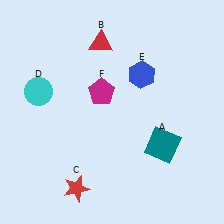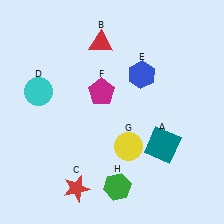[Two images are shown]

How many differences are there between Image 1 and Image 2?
There are 2 differences between the two images.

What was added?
A yellow circle (G), a green hexagon (H) were added in Image 2.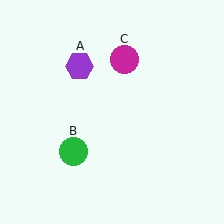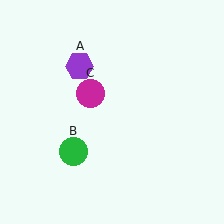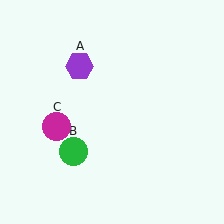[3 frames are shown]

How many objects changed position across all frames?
1 object changed position: magenta circle (object C).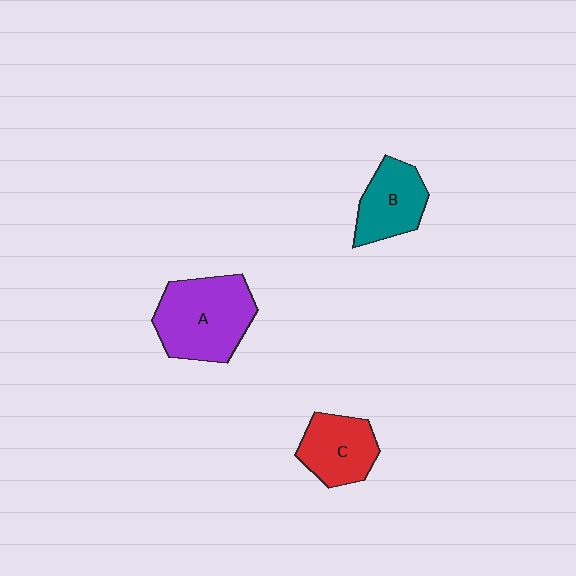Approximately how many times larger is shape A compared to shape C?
Approximately 1.5 times.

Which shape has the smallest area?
Shape B (teal).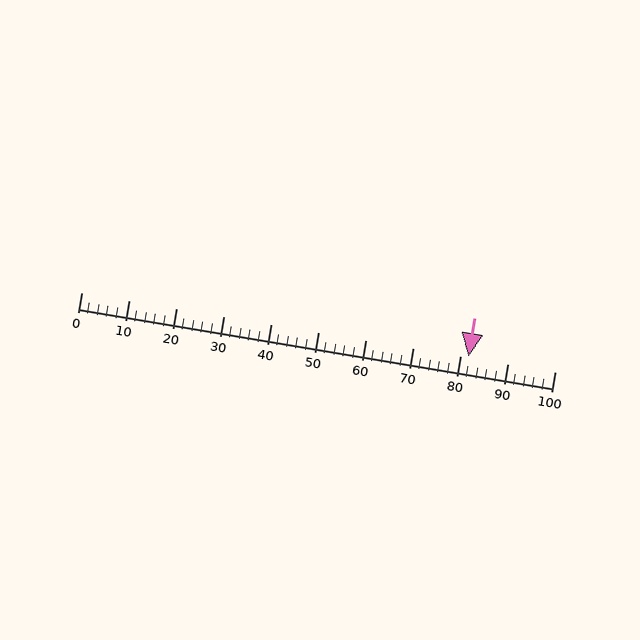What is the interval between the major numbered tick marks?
The major tick marks are spaced 10 units apart.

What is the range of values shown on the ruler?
The ruler shows values from 0 to 100.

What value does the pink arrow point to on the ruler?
The pink arrow points to approximately 82.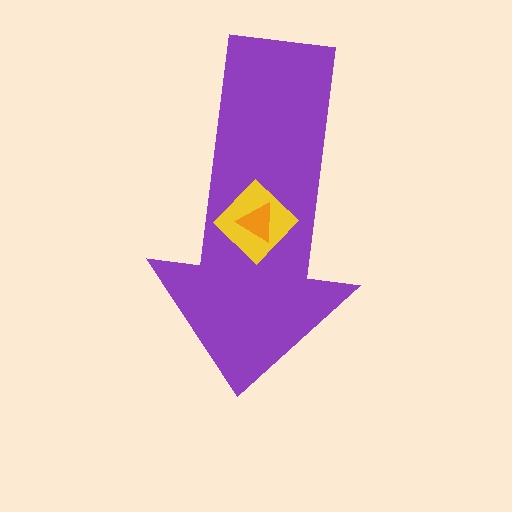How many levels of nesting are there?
3.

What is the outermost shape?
The purple arrow.